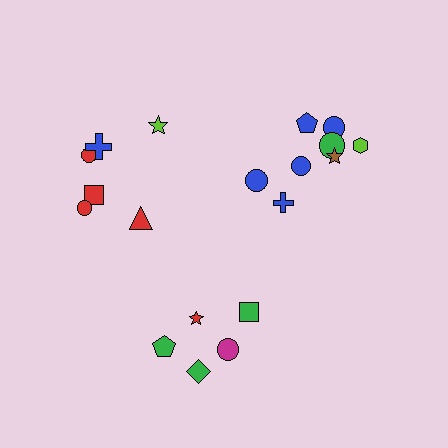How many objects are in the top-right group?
There are 8 objects.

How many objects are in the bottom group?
There are 5 objects.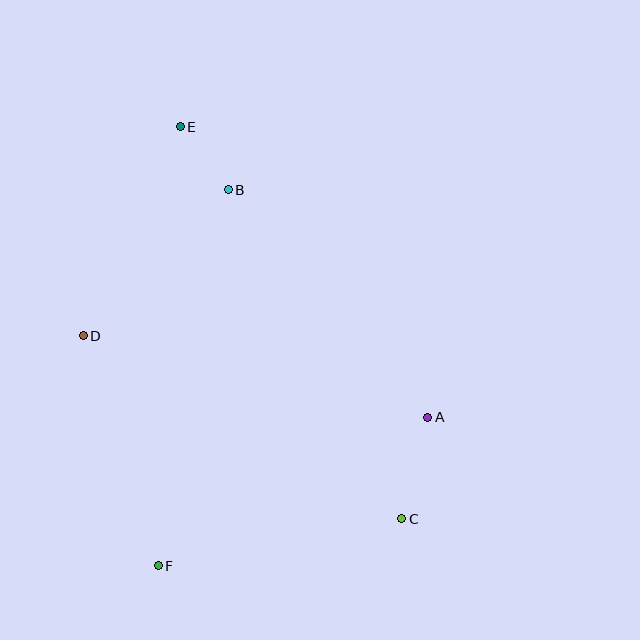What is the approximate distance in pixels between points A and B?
The distance between A and B is approximately 303 pixels.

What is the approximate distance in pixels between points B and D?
The distance between B and D is approximately 206 pixels.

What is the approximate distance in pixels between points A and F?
The distance between A and F is approximately 308 pixels.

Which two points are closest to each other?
Points B and E are closest to each other.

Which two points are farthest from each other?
Points C and E are farthest from each other.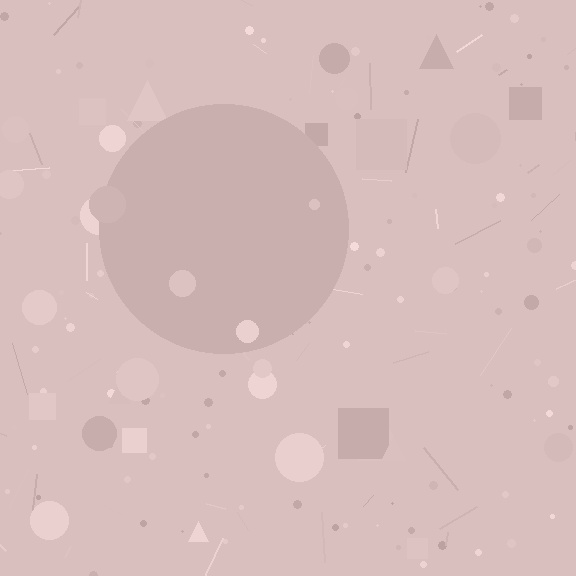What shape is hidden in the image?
A circle is hidden in the image.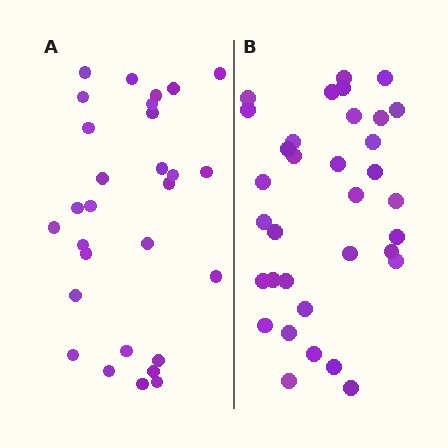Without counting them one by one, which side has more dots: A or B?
Region B (the right region) has more dots.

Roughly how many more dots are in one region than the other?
Region B has about 5 more dots than region A.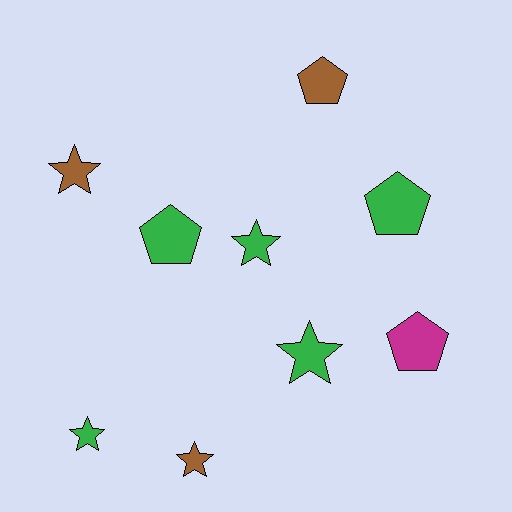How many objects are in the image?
There are 9 objects.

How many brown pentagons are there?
There is 1 brown pentagon.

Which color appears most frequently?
Green, with 5 objects.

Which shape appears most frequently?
Star, with 5 objects.